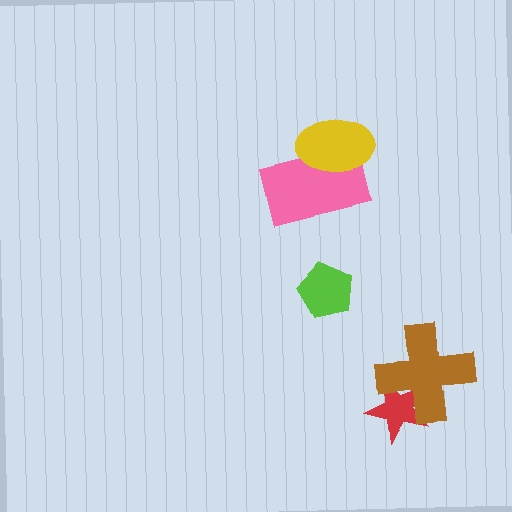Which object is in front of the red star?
The brown cross is in front of the red star.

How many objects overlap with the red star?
1 object overlaps with the red star.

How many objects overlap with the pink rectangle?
1 object overlaps with the pink rectangle.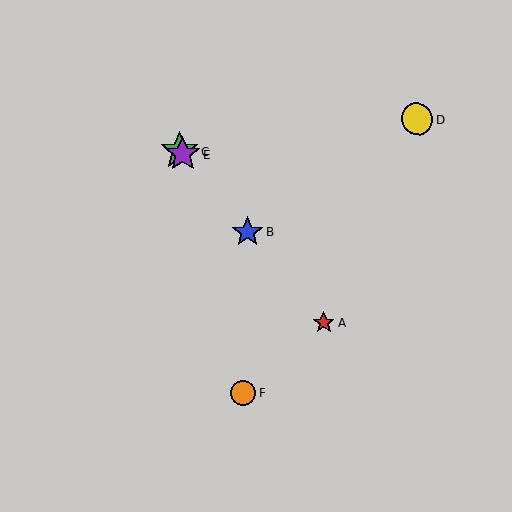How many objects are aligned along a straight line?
4 objects (A, B, C, E) are aligned along a straight line.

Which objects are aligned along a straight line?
Objects A, B, C, E are aligned along a straight line.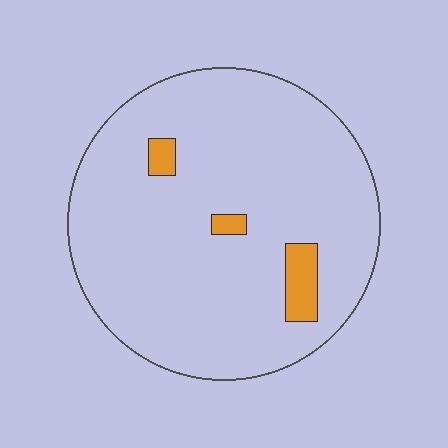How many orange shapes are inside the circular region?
3.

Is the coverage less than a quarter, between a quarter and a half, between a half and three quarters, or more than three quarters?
Less than a quarter.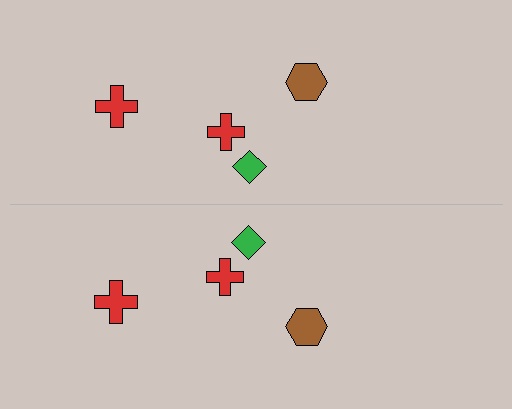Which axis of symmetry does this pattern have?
The pattern has a horizontal axis of symmetry running through the center of the image.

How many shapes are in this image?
There are 8 shapes in this image.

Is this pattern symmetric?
Yes, this pattern has bilateral (reflection) symmetry.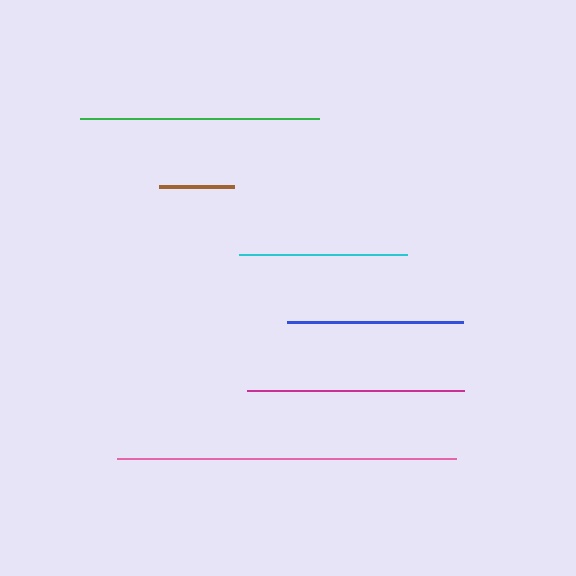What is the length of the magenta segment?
The magenta segment is approximately 217 pixels long.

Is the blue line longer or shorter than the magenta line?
The magenta line is longer than the blue line.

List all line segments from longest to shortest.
From longest to shortest: pink, green, magenta, blue, cyan, brown.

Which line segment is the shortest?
The brown line is the shortest at approximately 75 pixels.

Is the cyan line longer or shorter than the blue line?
The blue line is longer than the cyan line.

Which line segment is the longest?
The pink line is the longest at approximately 340 pixels.